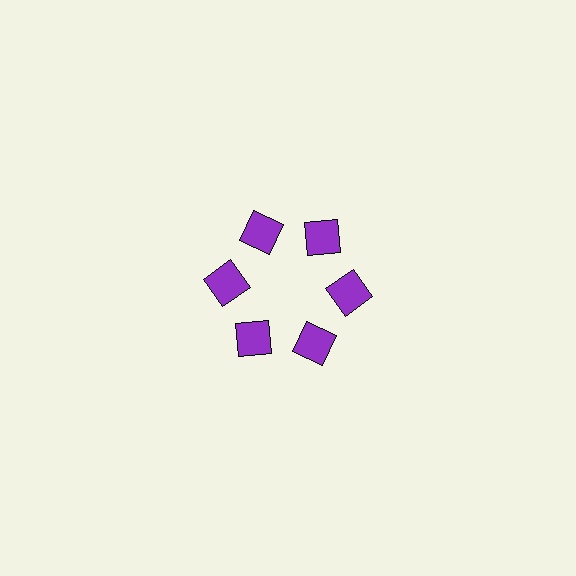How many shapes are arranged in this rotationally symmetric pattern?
There are 6 shapes, arranged in 6 groups of 1.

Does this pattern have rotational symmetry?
Yes, this pattern has 6-fold rotational symmetry. It looks the same after rotating 60 degrees around the center.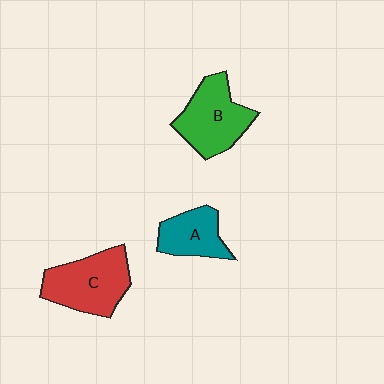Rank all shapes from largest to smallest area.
From largest to smallest: C (red), B (green), A (teal).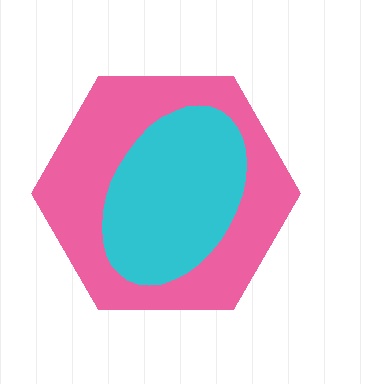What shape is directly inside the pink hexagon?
The cyan ellipse.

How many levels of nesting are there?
2.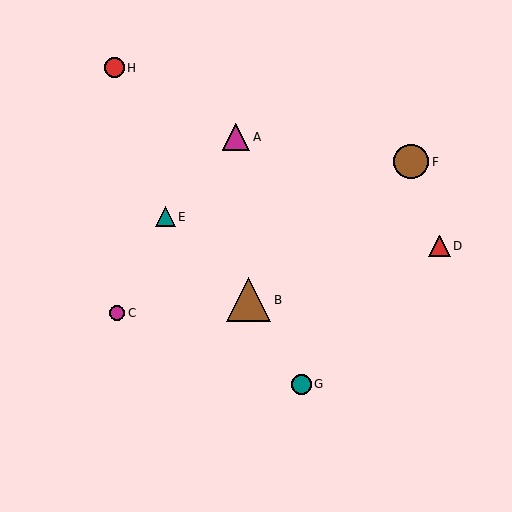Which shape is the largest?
The brown triangle (labeled B) is the largest.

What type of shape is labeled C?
Shape C is a magenta circle.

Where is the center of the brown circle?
The center of the brown circle is at (411, 162).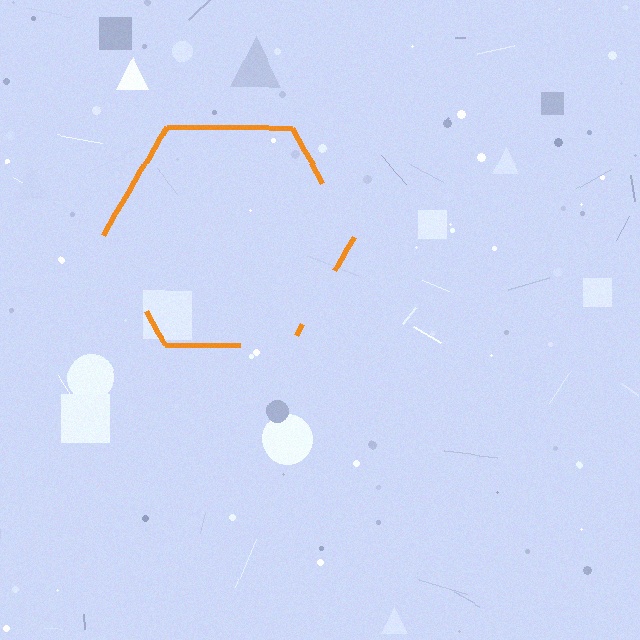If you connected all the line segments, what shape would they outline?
They would outline a hexagon.